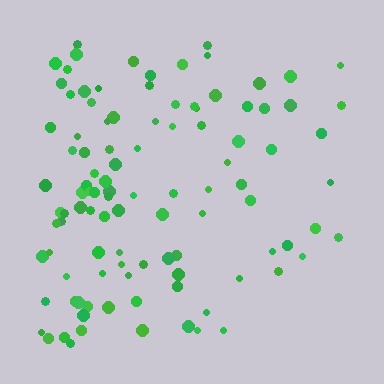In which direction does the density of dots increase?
From right to left, with the left side densest.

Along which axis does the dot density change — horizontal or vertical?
Horizontal.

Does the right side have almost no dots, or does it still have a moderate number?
Still a moderate number, just noticeably fewer than the left.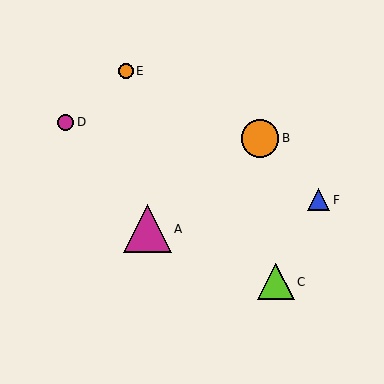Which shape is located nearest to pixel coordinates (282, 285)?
The lime triangle (labeled C) at (276, 282) is nearest to that location.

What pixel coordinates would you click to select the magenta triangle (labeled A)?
Click at (148, 229) to select the magenta triangle A.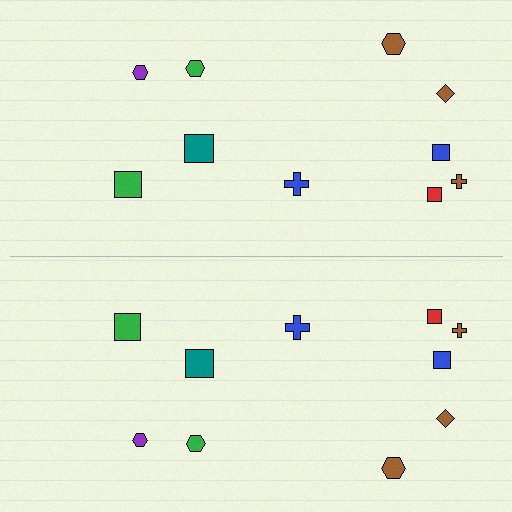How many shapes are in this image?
There are 20 shapes in this image.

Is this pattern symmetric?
Yes, this pattern has bilateral (reflection) symmetry.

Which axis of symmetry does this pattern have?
The pattern has a horizontal axis of symmetry running through the center of the image.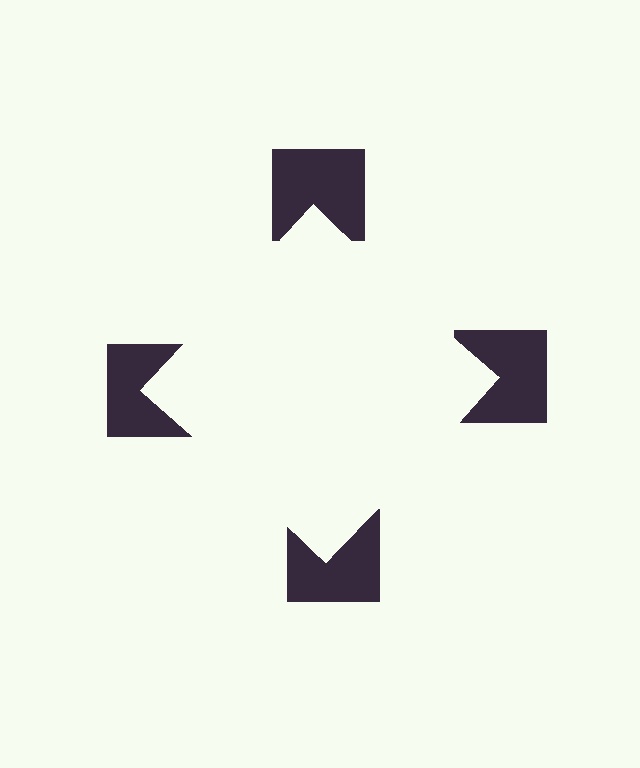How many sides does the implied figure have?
4 sides.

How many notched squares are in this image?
There are 4 — one at each vertex of the illusory square.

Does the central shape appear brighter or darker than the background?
It typically appears slightly brighter than the background, even though no actual brightness change is drawn.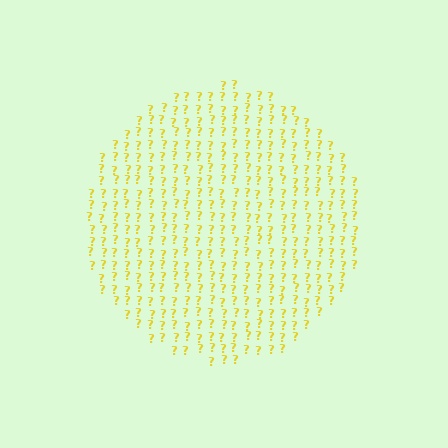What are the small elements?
The small elements are question marks.